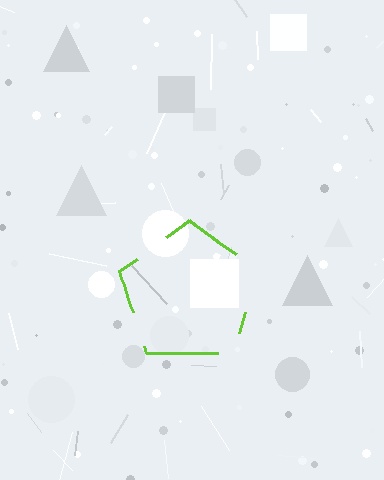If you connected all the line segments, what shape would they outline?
They would outline a pentagon.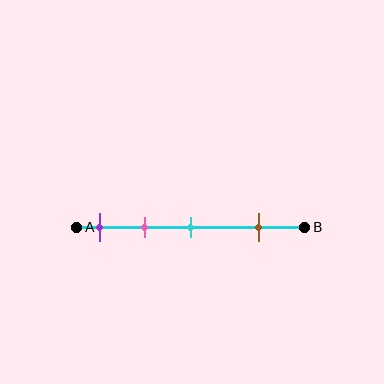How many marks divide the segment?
There are 4 marks dividing the segment.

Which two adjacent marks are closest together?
The purple and pink marks are the closest adjacent pair.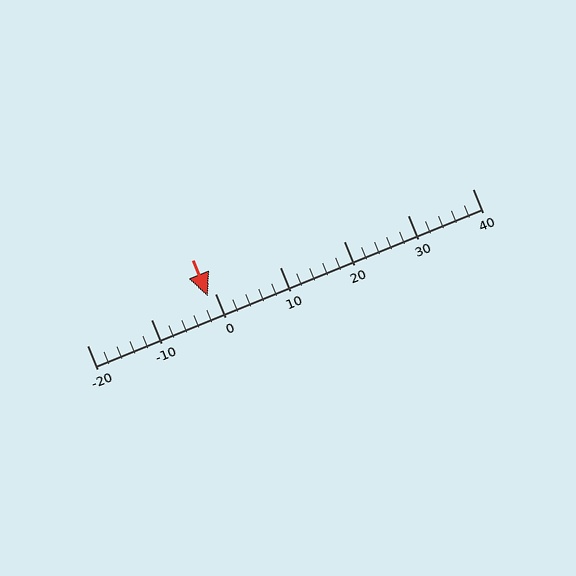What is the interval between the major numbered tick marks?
The major tick marks are spaced 10 units apart.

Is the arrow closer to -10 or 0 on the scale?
The arrow is closer to 0.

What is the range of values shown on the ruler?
The ruler shows values from -20 to 40.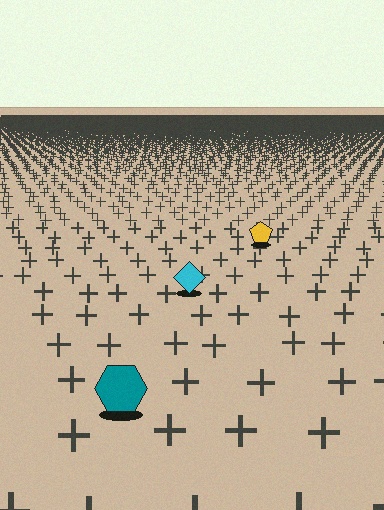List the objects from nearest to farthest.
From nearest to farthest: the teal hexagon, the cyan diamond, the yellow pentagon.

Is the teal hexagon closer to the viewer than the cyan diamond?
Yes. The teal hexagon is closer — you can tell from the texture gradient: the ground texture is coarser near it.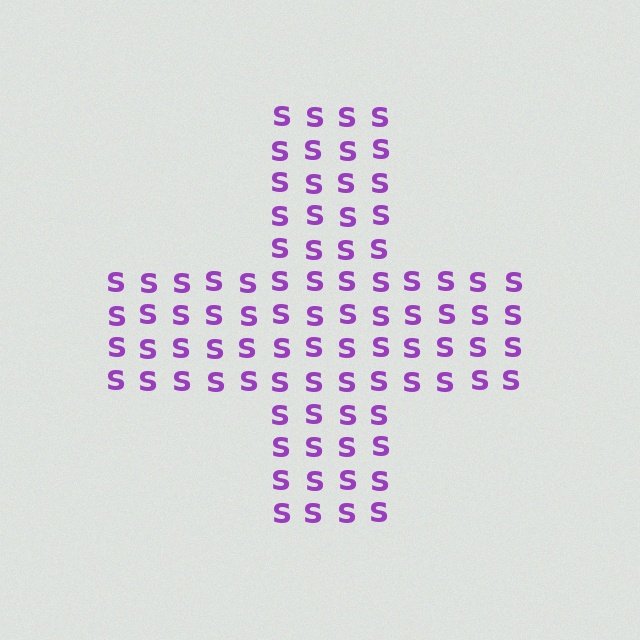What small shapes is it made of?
It is made of small letter S's.